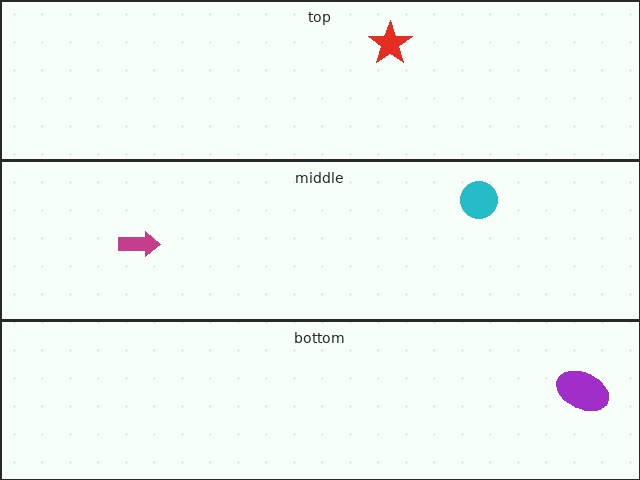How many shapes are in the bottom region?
1.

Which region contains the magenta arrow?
The middle region.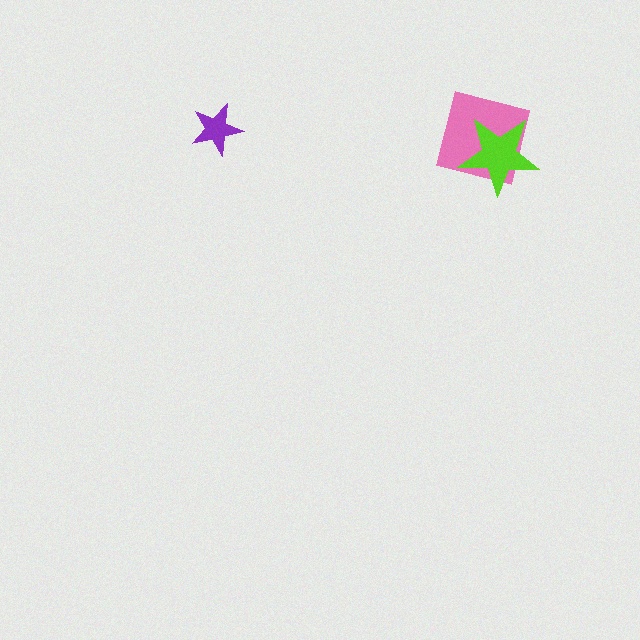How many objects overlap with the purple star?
0 objects overlap with the purple star.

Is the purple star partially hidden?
No, no other shape covers it.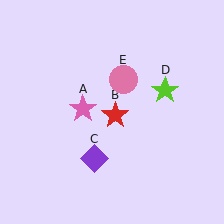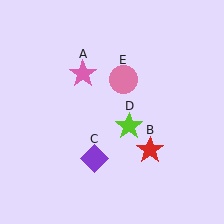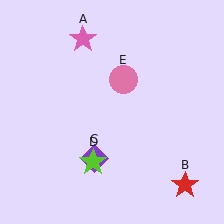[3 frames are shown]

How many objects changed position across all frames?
3 objects changed position: pink star (object A), red star (object B), lime star (object D).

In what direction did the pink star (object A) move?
The pink star (object A) moved up.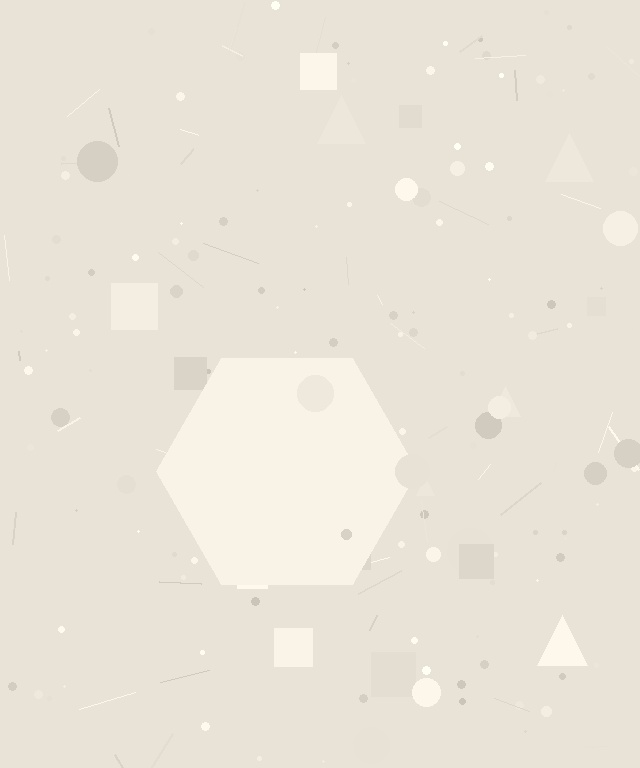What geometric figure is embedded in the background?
A hexagon is embedded in the background.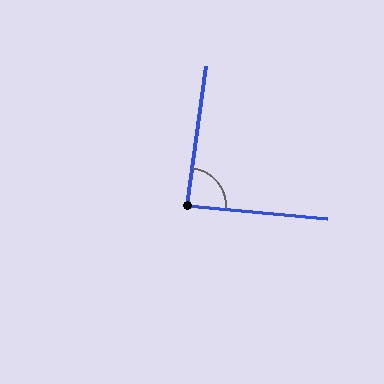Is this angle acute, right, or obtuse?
It is approximately a right angle.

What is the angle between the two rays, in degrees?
Approximately 87 degrees.